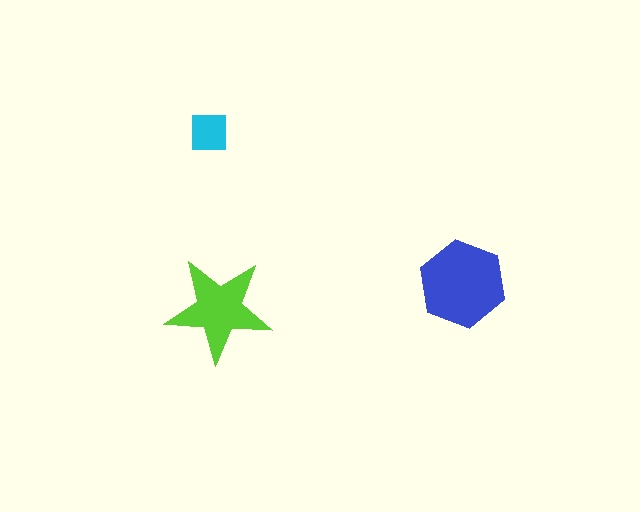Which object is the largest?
The blue hexagon.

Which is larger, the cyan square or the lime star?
The lime star.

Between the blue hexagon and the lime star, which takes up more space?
The blue hexagon.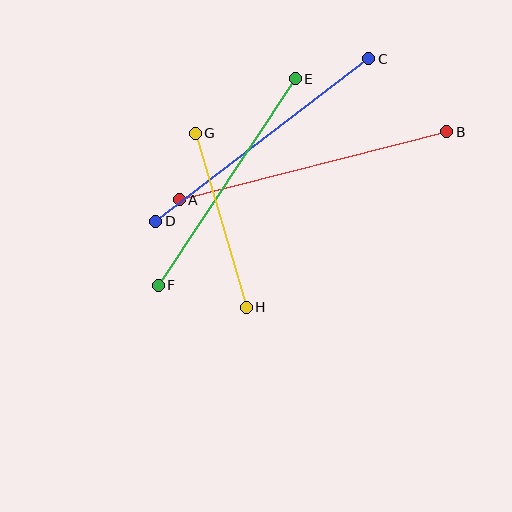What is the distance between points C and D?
The distance is approximately 268 pixels.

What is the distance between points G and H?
The distance is approximately 181 pixels.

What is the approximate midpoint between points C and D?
The midpoint is at approximately (262, 140) pixels.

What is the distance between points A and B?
The distance is approximately 276 pixels.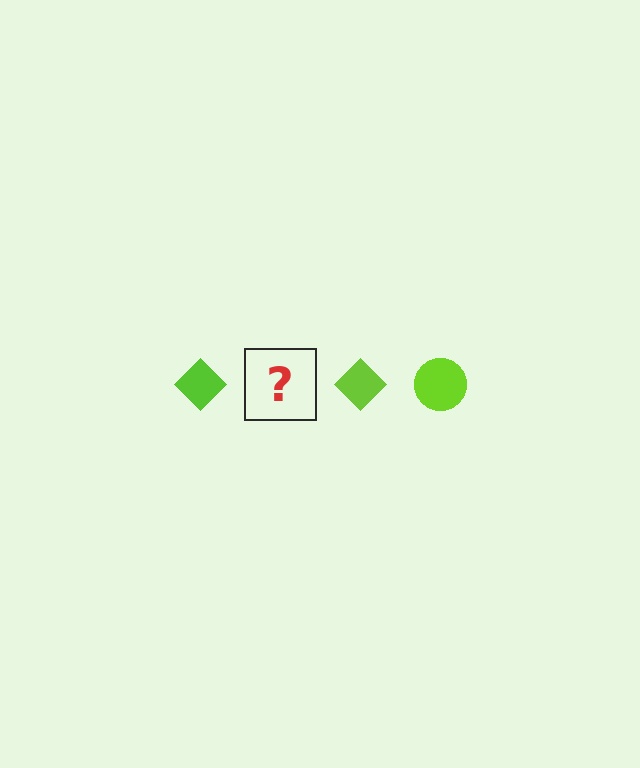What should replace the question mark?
The question mark should be replaced with a lime circle.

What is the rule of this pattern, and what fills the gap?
The rule is that the pattern cycles through diamond, circle shapes in lime. The gap should be filled with a lime circle.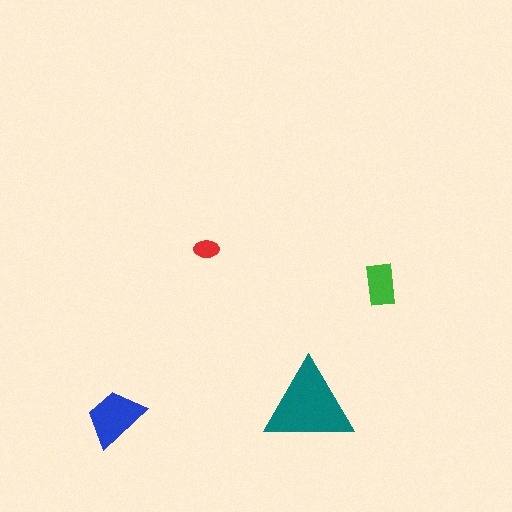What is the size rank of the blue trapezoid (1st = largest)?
2nd.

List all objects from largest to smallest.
The teal triangle, the blue trapezoid, the green rectangle, the red ellipse.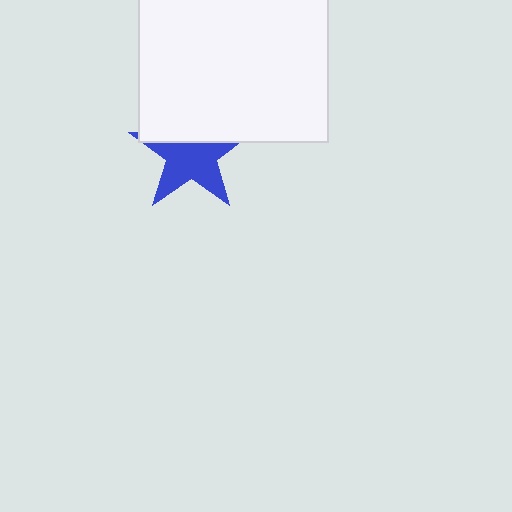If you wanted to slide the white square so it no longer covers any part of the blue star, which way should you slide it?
Slide it up — that is the most direct way to separate the two shapes.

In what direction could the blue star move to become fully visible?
The blue star could move down. That would shift it out from behind the white square entirely.